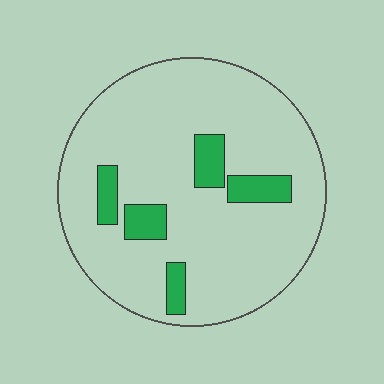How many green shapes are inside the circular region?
5.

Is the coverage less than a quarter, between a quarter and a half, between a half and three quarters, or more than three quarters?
Less than a quarter.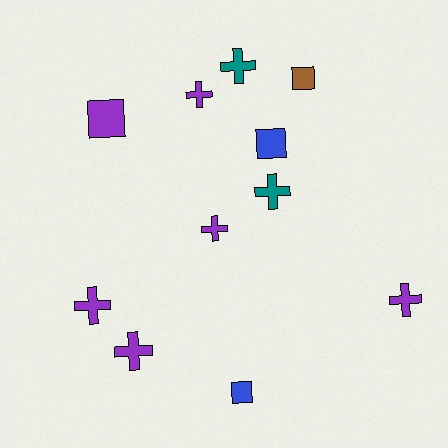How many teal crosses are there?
There are 2 teal crosses.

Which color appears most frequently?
Purple, with 6 objects.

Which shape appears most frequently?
Cross, with 7 objects.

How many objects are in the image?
There are 11 objects.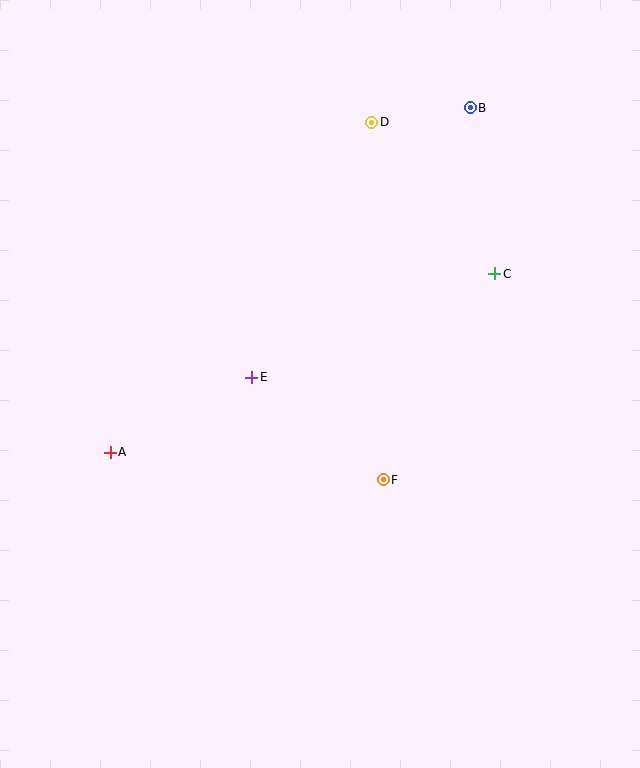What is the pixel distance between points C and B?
The distance between C and B is 168 pixels.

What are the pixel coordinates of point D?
Point D is at (372, 122).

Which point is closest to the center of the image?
Point E at (252, 377) is closest to the center.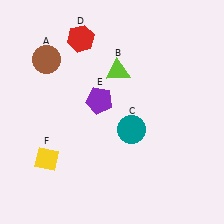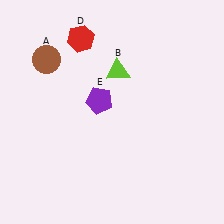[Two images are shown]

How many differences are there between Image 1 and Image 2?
There are 2 differences between the two images.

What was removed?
The yellow diamond (F), the teal circle (C) were removed in Image 2.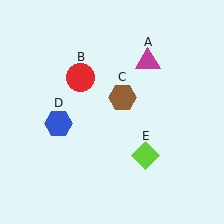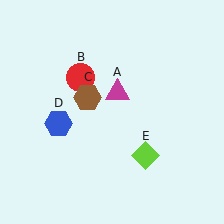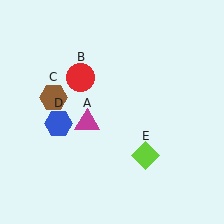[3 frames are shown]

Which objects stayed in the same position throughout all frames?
Red circle (object B) and blue hexagon (object D) and lime diamond (object E) remained stationary.